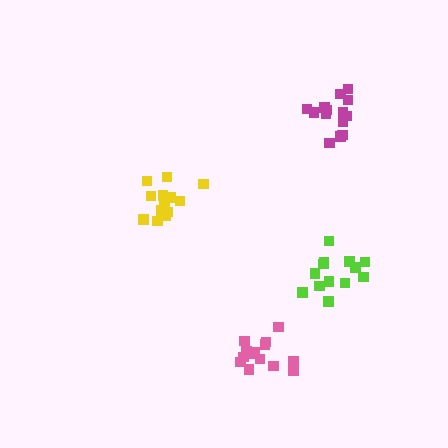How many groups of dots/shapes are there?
There are 4 groups.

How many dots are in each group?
Group 1: 13 dots, Group 2: 14 dots, Group 3: 13 dots, Group 4: 14 dots (54 total).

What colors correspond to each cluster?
The clusters are colored: yellow, magenta, lime, pink.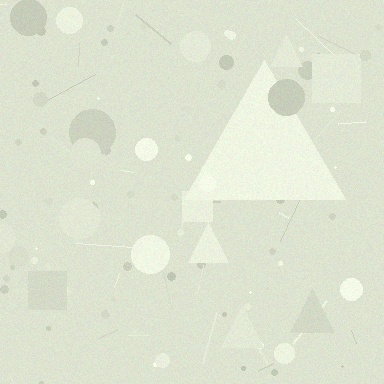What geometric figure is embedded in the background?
A triangle is embedded in the background.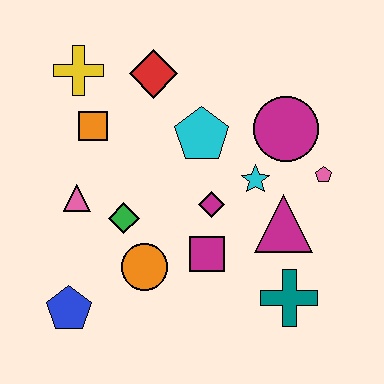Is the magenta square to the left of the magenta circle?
Yes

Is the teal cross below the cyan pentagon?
Yes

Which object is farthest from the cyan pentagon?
The blue pentagon is farthest from the cyan pentagon.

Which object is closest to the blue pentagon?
The orange circle is closest to the blue pentagon.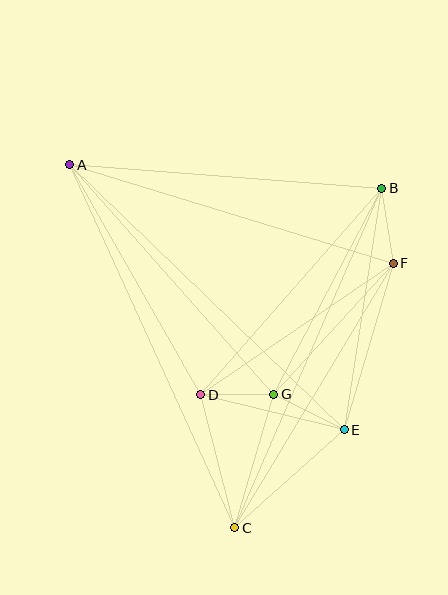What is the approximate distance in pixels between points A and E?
The distance between A and E is approximately 382 pixels.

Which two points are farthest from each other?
Points A and C are farthest from each other.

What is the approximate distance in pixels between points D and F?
The distance between D and F is approximately 233 pixels.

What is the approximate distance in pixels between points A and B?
The distance between A and B is approximately 313 pixels.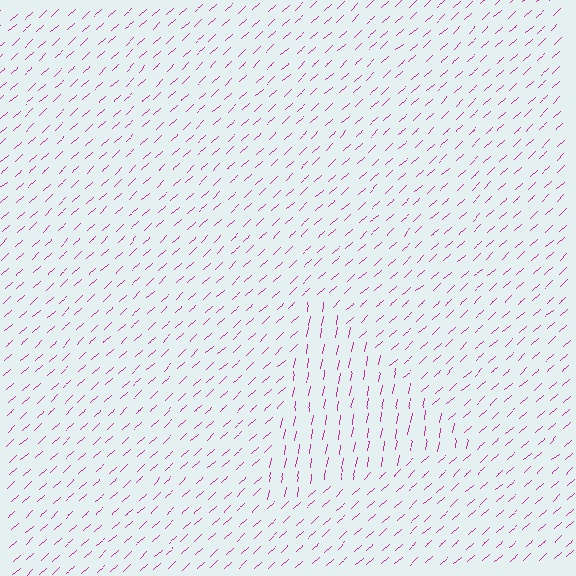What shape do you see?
I see a triangle.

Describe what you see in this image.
The image is filled with small magenta line segments. A triangle region in the image has lines oriented differently from the surrounding lines, creating a visible texture boundary.